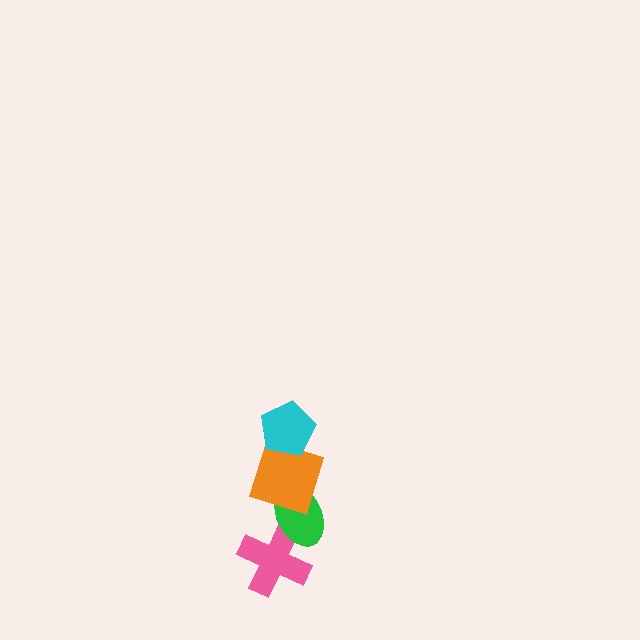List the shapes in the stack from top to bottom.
From top to bottom: the cyan pentagon, the orange square, the green ellipse, the pink cross.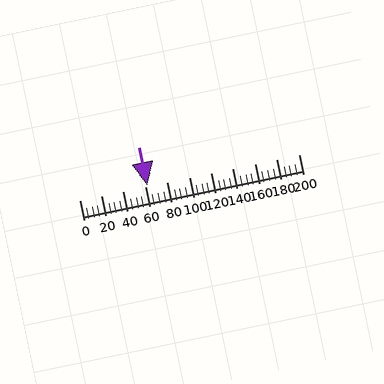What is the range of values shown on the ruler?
The ruler shows values from 0 to 200.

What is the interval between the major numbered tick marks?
The major tick marks are spaced 20 units apart.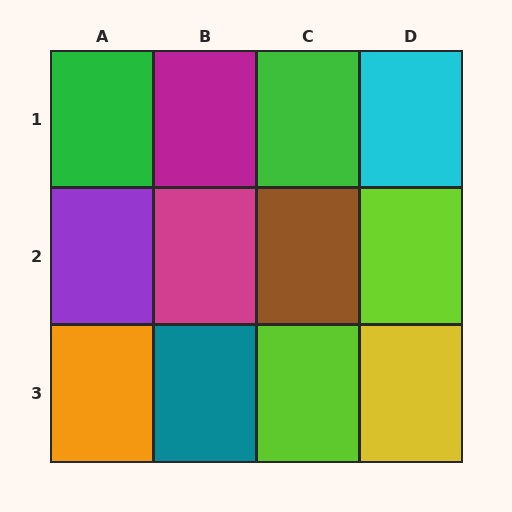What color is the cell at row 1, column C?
Green.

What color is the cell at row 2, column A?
Purple.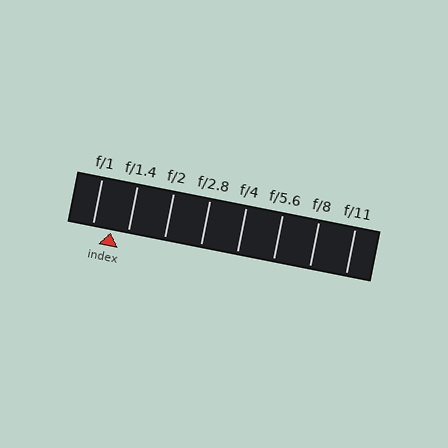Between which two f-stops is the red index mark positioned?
The index mark is between f/1 and f/1.4.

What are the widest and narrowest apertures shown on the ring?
The widest aperture shown is f/1 and the narrowest is f/11.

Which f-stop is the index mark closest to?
The index mark is closest to f/1.4.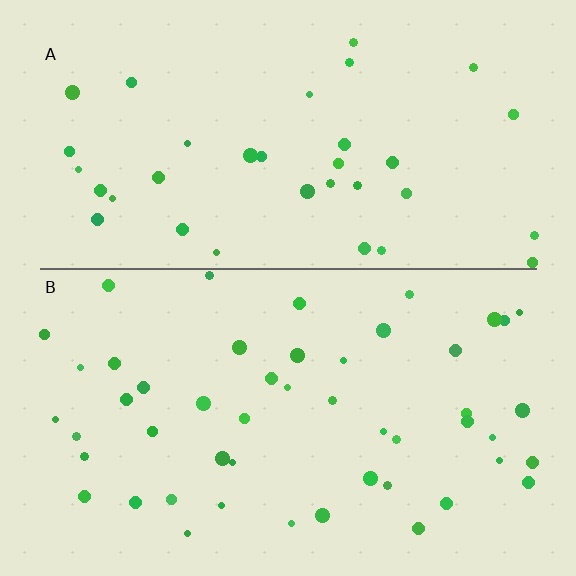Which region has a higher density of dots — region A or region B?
B (the bottom).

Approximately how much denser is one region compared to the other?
Approximately 1.4× — region B over region A.